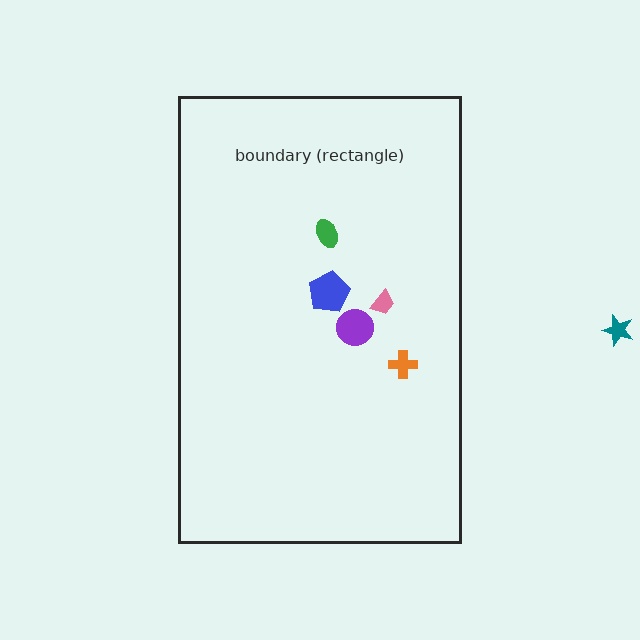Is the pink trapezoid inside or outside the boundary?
Inside.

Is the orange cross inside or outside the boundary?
Inside.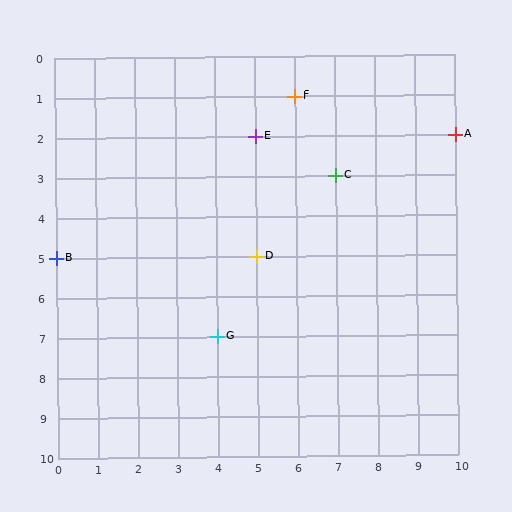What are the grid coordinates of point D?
Point D is at grid coordinates (5, 5).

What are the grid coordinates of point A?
Point A is at grid coordinates (10, 2).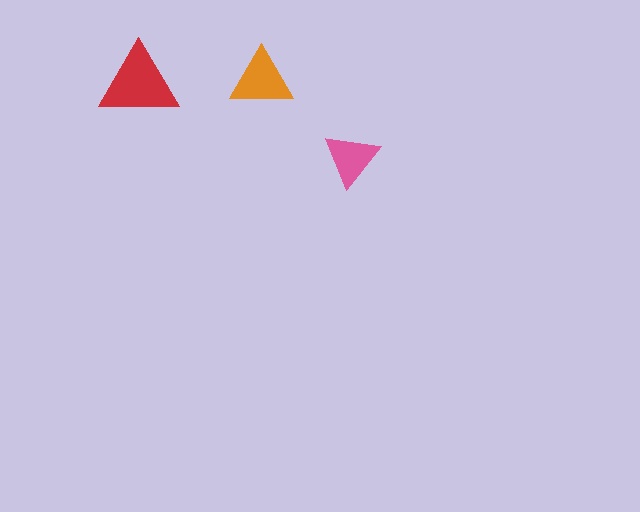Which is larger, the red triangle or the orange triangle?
The red one.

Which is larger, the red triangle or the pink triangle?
The red one.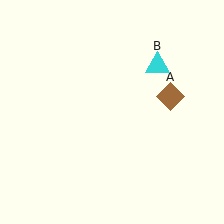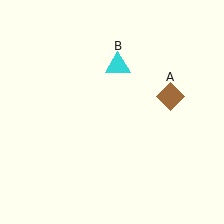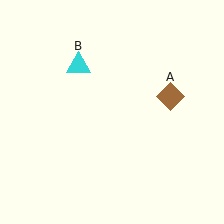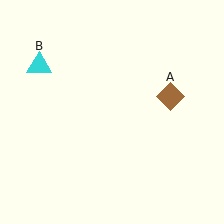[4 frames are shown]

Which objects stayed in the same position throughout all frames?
Brown diamond (object A) remained stationary.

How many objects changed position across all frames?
1 object changed position: cyan triangle (object B).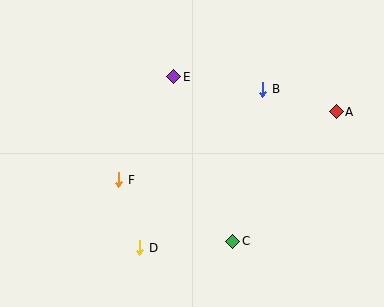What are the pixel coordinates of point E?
Point E is at (174, 77).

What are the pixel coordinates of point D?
Point D is at (140, 248).